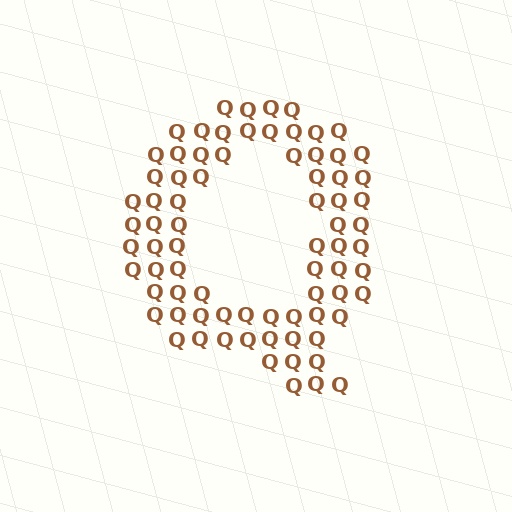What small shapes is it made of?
It is made of small letter Q's.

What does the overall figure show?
The overall figure shows the letter Q.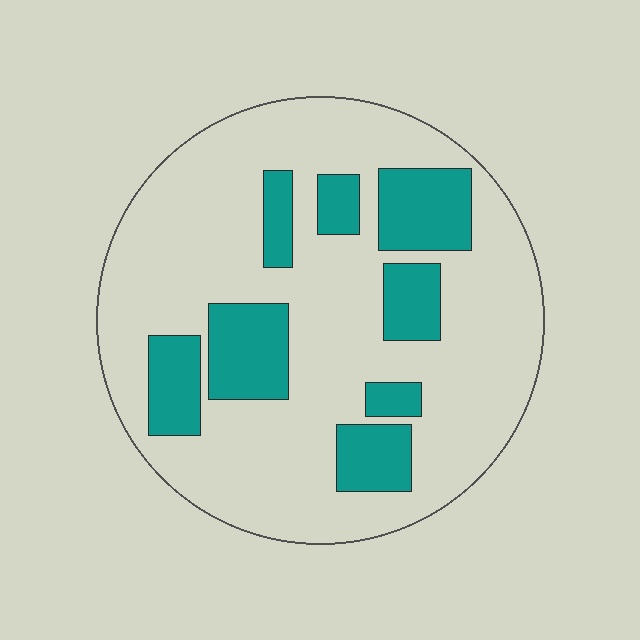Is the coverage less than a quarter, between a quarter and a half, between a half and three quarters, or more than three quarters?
Less than a quarter.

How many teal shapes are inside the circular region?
8.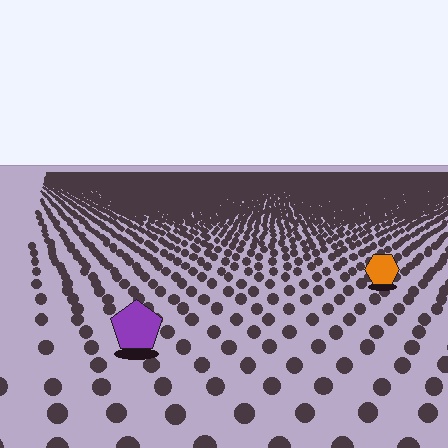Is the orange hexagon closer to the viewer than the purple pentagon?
No. The purple pentagon is closer — you can tell from the texture gradient: the ground texture is coarser near it.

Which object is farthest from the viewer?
The orange hexagon is farthest from the viewer. It appears smaller and the ground texture around it is denser.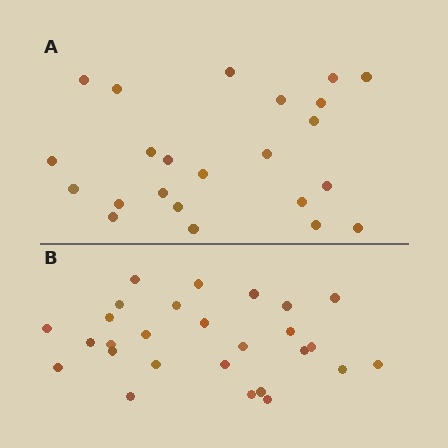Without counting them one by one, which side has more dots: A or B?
Region B (the bottom region) has more dots.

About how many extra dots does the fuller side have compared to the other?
Region B has about 4 more dots than region A.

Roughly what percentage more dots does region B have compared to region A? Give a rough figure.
About 15% more.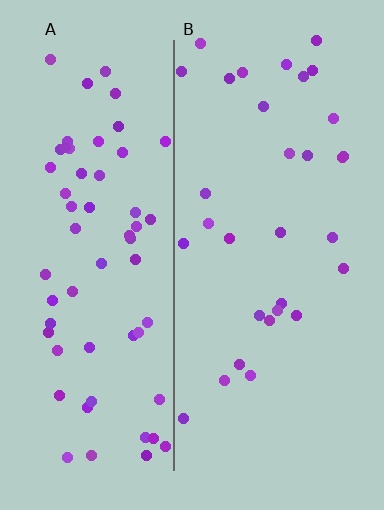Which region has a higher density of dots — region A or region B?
A (the left).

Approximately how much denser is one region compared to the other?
Approximately 2.0× — region A over region B.